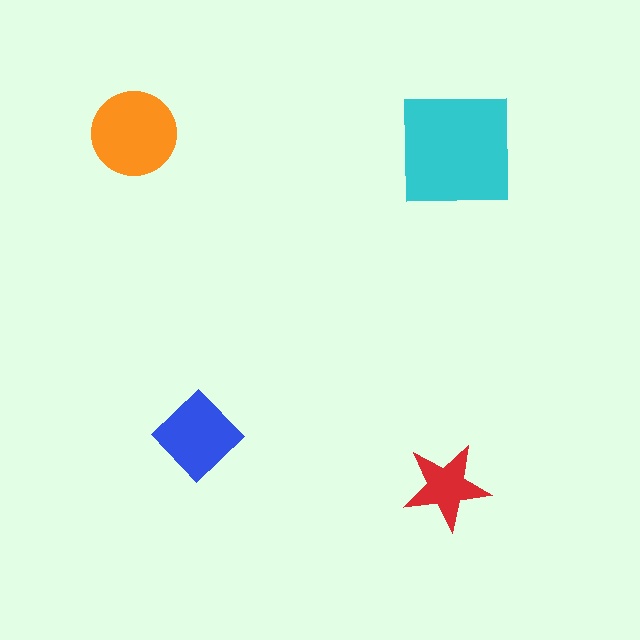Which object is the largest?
The cyan square.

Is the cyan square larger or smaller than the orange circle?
Larger.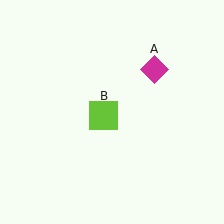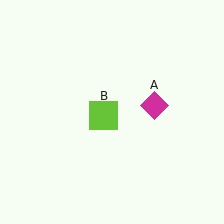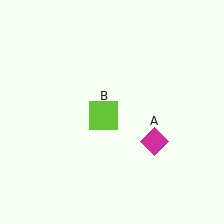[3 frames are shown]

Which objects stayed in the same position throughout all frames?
Lime square (object B) remained stationary.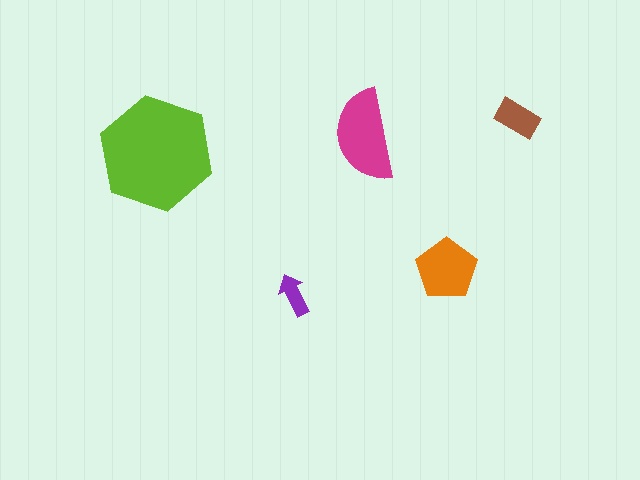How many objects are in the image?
There are 5 objects in the image.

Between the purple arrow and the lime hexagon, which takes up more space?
The lime hexagon.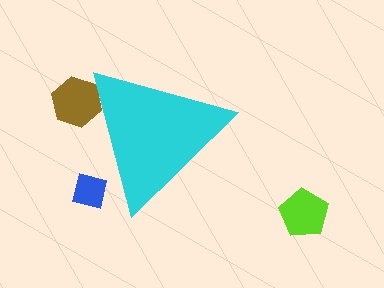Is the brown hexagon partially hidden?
Yes, the brown hexagon is partially hidden behind the cyan triangle.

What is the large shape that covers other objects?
A cyan triangle.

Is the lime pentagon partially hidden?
No, the lime pentagon is fully visible.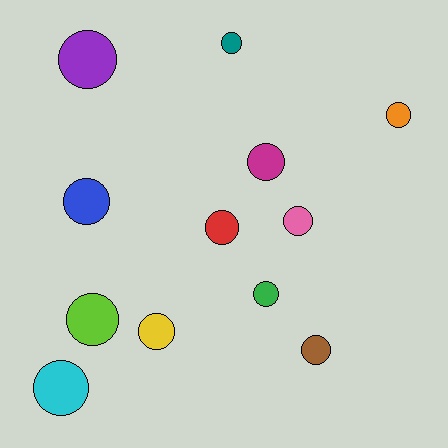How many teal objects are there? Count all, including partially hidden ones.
There is 1 teal object.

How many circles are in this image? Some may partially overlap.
There are 12 circles.